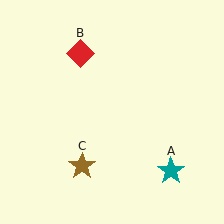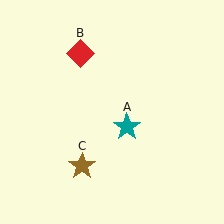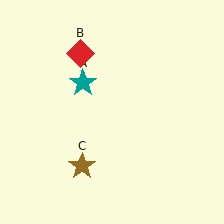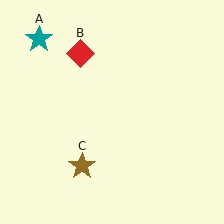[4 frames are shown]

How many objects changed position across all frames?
1 object changed position: teal star (object A).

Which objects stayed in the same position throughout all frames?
Red diamond (object B) and brown star (object C) remained stationary.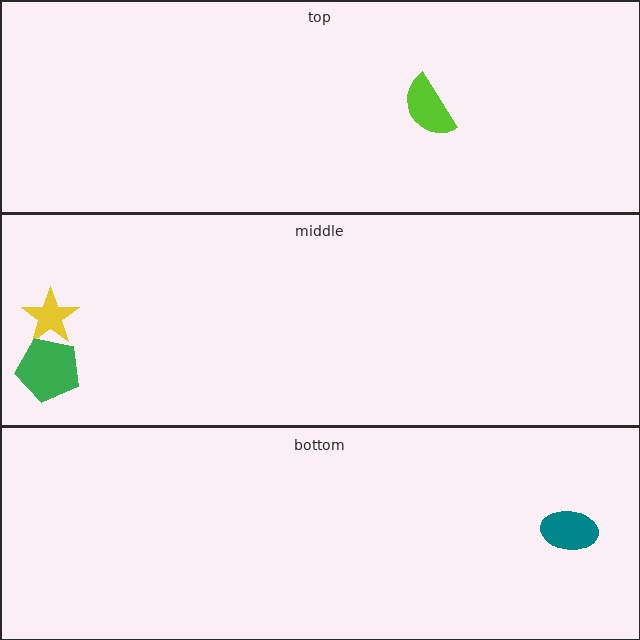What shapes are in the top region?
The lime semicircle.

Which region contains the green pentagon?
The middle region.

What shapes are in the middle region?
The yellow star, the green pentagon.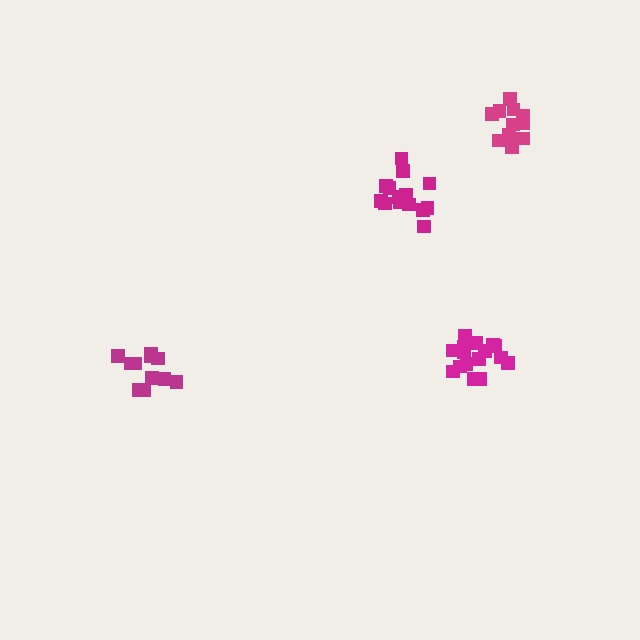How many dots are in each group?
Group 1: 15 dots, Group 2: 17 dots, Group 3: 11 dots, Group 4: 11 dots (54 total).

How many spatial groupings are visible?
There are 4 spatial groupings.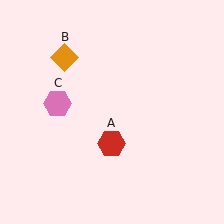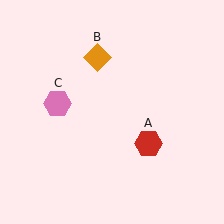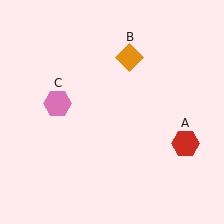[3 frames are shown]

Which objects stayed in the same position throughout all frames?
Pink hexagon (object C) remained stationary.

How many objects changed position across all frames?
2 objects changed position: red hexagon (object A), orange diamond (object B).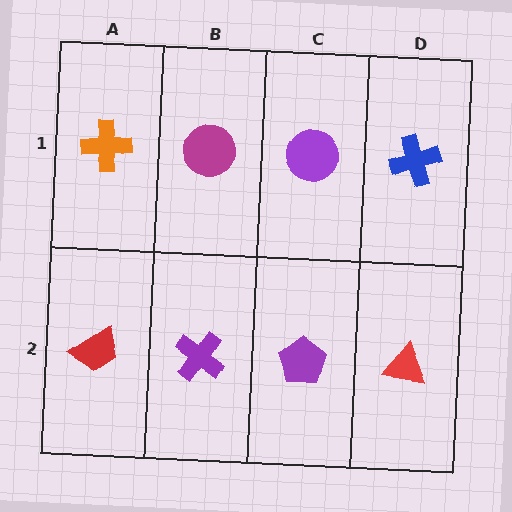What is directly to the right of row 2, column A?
A purple cross.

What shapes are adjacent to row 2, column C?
A purple circle (row 1, column C), a purple cross (row 2, column B), a red triangle (row 2, column D).